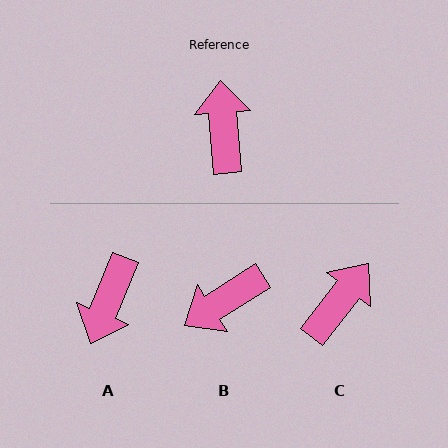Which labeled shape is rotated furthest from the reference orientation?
A, about 153 degrees away.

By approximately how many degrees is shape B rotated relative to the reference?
Approximately 118 degrees counter-clockwise.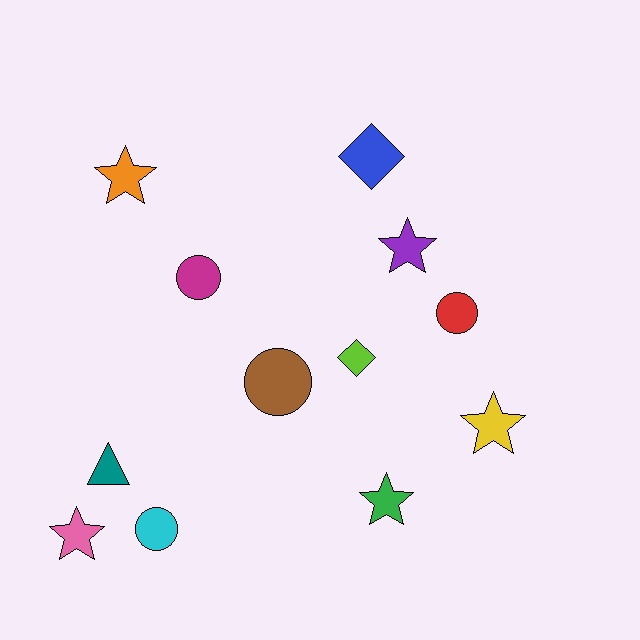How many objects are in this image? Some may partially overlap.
There are 12 objects.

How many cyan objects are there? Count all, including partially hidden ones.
There is 1 cyan object.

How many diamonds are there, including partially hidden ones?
There are 2 diamonds.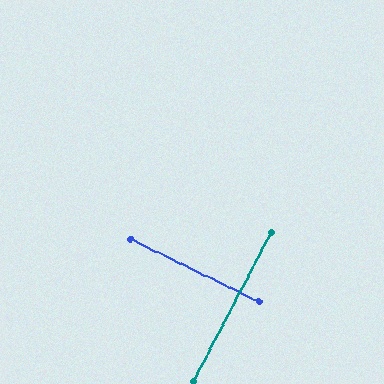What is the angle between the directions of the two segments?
Approximately 88 degrees.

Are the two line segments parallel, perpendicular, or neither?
Perpendicular — they meet at approximately 88°.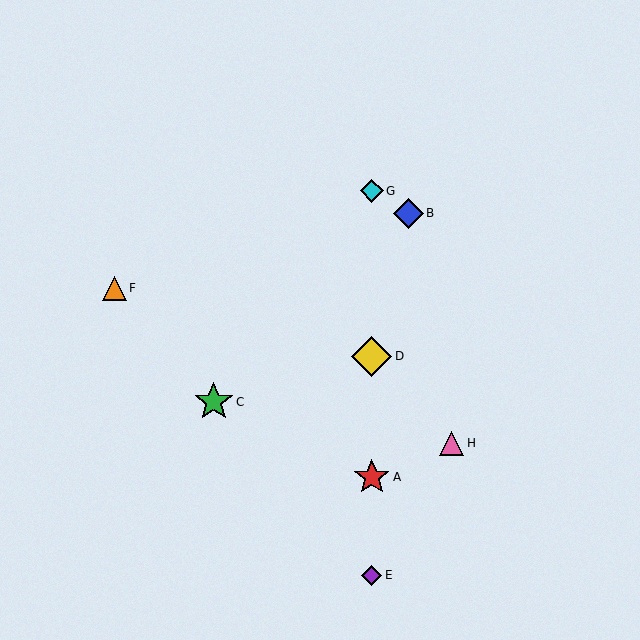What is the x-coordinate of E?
Object E is at x≈372.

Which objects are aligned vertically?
Objects A, D, E, G are aligned vertically.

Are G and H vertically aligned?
No, G is at x≈372 and H is at x≈451.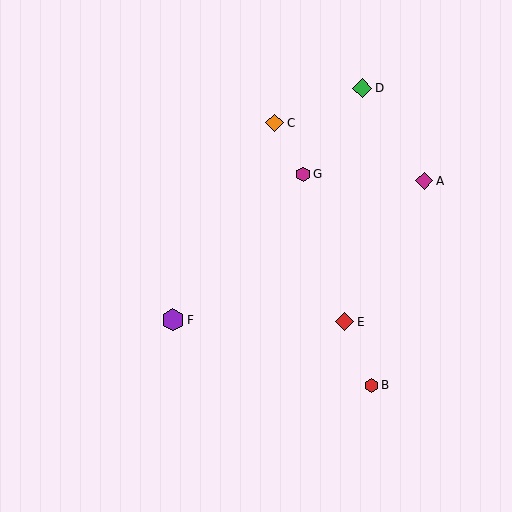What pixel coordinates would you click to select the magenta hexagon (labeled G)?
Click at (303, 174) to select the magenta hexagon G.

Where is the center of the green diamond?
The center of the green diamond is at (362, 88).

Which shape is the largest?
The purple hexagon (labeled F) is the largest.